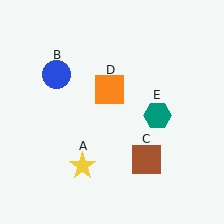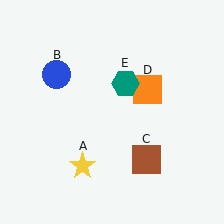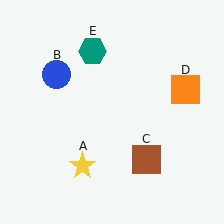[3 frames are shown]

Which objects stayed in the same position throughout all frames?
Yellow star (object A) and blue circle (object B) and brown square (object C) remained stationary.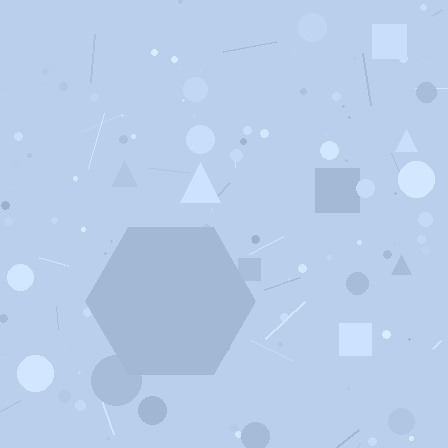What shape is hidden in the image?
A hexagon is hidden in the image.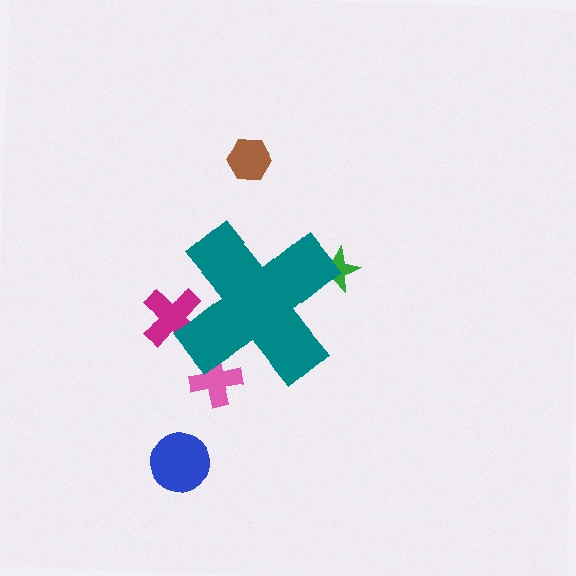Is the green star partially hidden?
Yes, the green star is partially hidden behind the teal cross.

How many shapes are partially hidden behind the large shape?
3 shapes are partially hidden.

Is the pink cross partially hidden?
Yes, the pink cross is partially hidden behind the teal cross.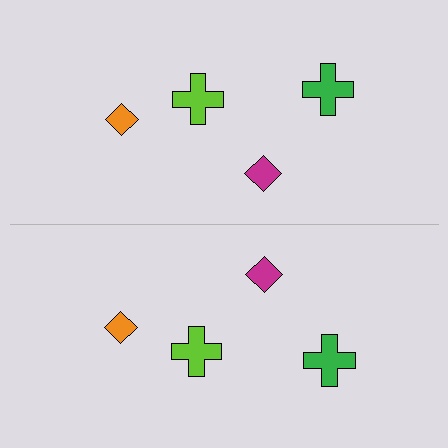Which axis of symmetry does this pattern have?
The pattern has a horizontal axis of symmetry running through the center of the image.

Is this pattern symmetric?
Yes, this pattern has bilateral (reflection) symmetry.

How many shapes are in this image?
There are 8 shapes in this image.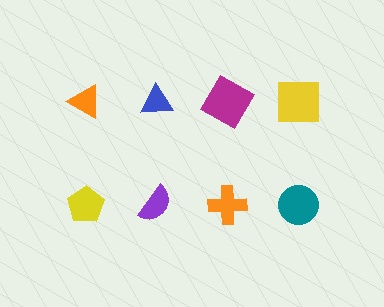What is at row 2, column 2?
A purple semicircle.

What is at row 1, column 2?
A blue triangle.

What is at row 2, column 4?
A teal circle.